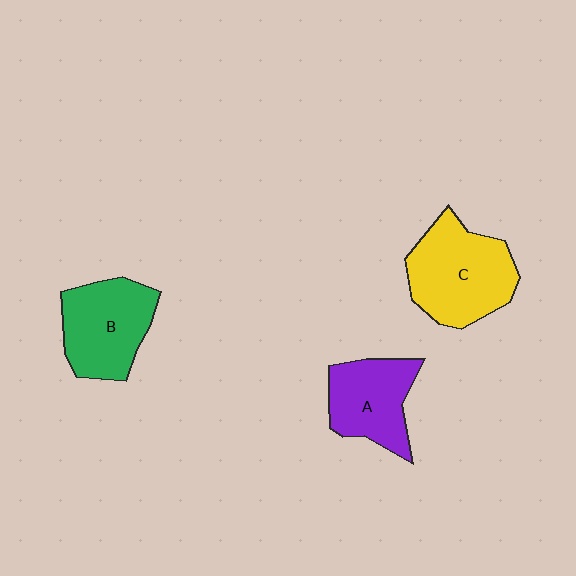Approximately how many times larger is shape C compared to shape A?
Approximately 1.3 times.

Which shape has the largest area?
Shape C (yellow).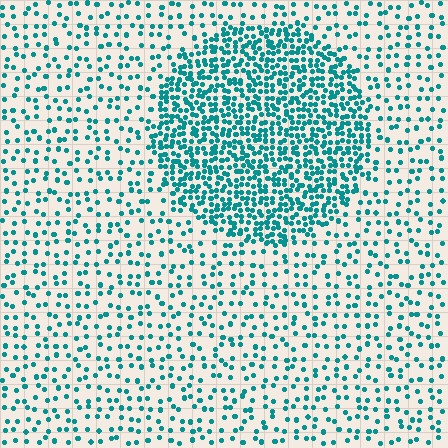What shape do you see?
I see a circle.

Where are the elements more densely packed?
The elements are more densely packed inside the circle boundary.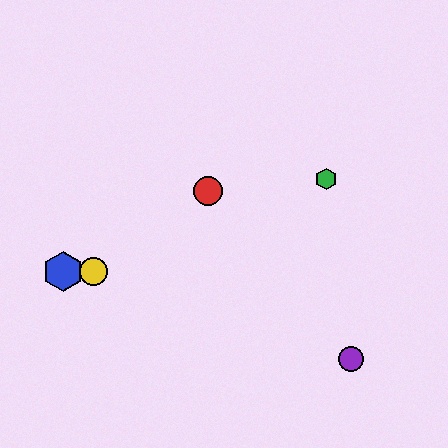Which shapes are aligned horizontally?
The blue hexagon, the yellow circle are aligned horizontally.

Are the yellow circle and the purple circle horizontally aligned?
No, the yellow circle is at y≈272 and the purple circle is at y≈359.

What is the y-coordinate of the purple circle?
The purple circle is at y≈359.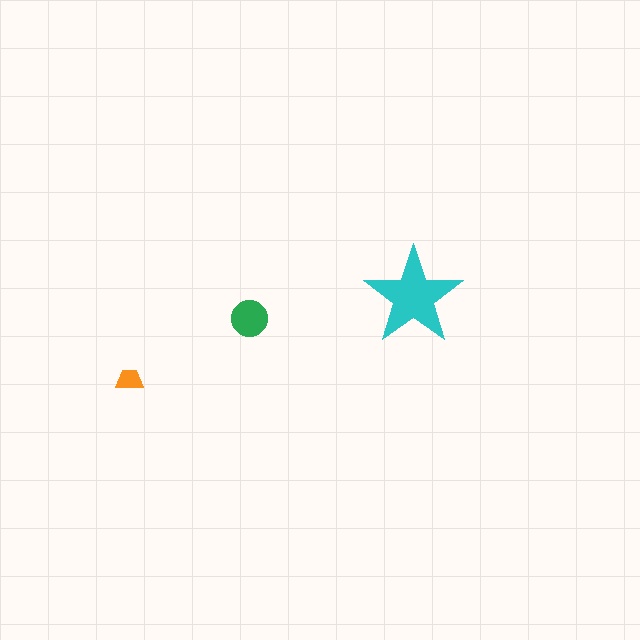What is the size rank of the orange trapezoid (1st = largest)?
3rd.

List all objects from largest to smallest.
The cyan star, the green circle, the orange trapezoid.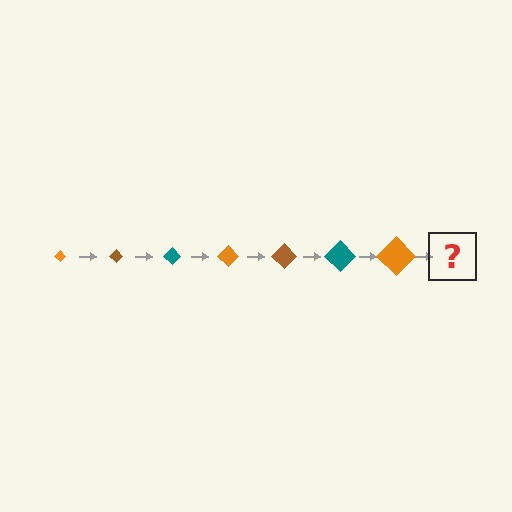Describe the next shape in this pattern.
It should be a brown diamond, larger than the previous one.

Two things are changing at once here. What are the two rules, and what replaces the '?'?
The two rules are that the diamond grows larger each step and the color cycles through orange, brown, and teal. The '?' should be a brown diamond, larger than the previous one.